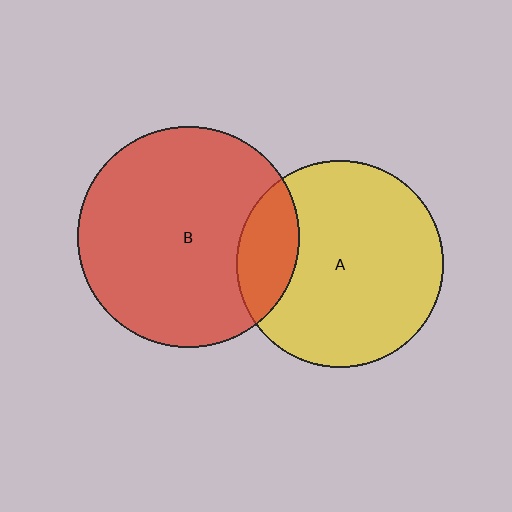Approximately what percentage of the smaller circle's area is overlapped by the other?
Approximately 20%.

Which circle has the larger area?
Circle B (red).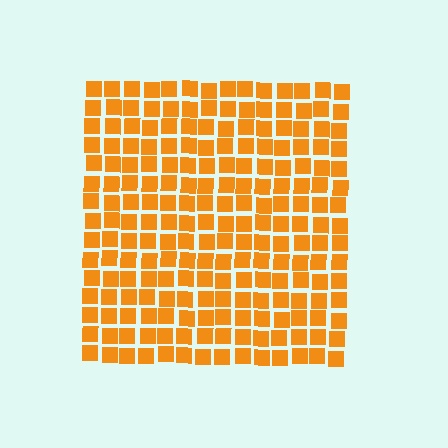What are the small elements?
The small elements are squares.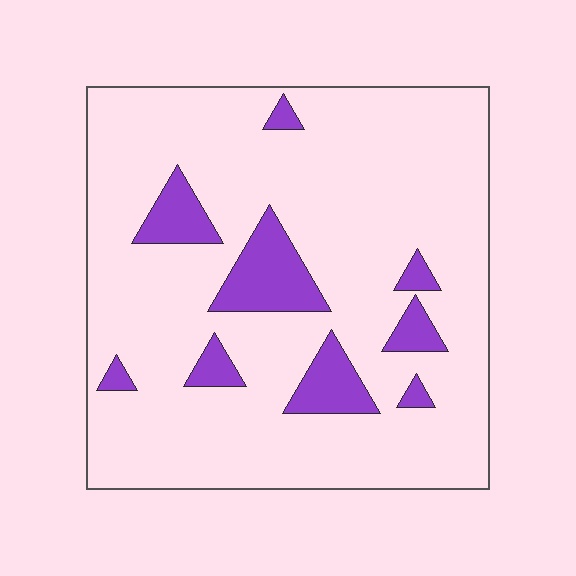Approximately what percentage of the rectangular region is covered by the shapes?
Approximately 15%.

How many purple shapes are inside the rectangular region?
9.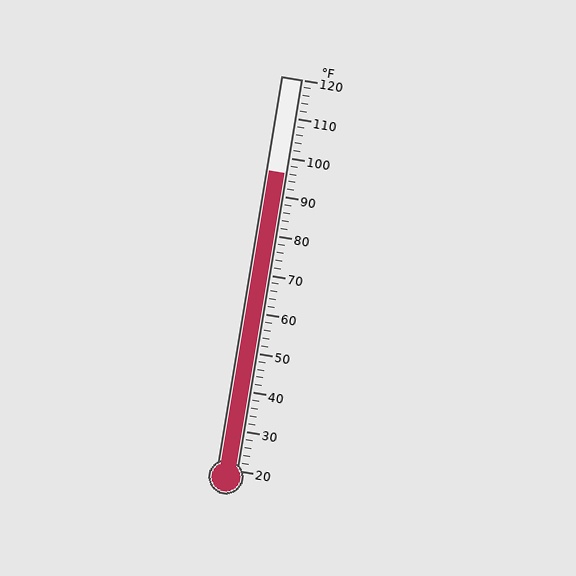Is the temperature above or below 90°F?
The temperature is above 90°F.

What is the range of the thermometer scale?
The thermometer scale ranges from 20°F to 120°F.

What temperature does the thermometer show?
The thermometer shows approximately 96°F.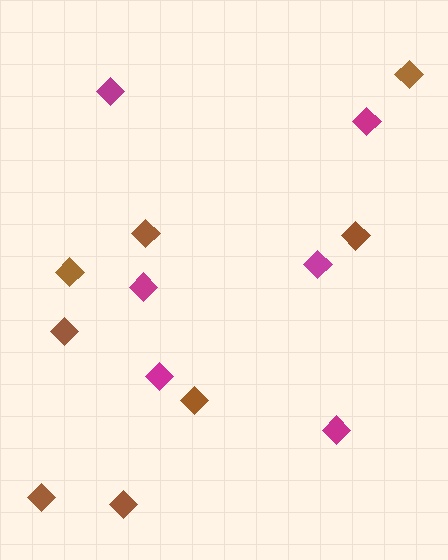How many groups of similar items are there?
There are 2 groups: one group of magenta diamonds (6) and one group of brown diamonds (8).